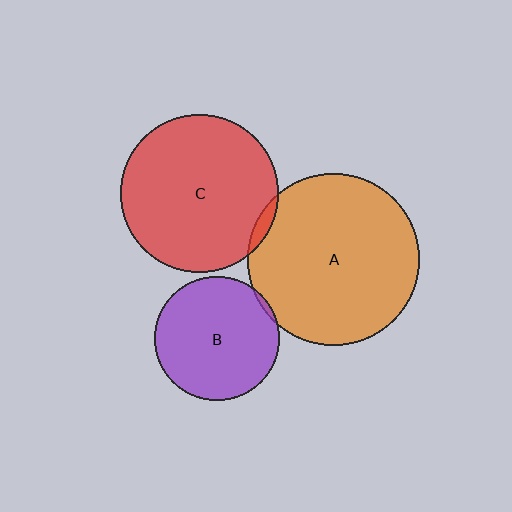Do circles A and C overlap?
Yes.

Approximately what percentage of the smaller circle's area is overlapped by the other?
Approximately 5%.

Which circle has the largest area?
Circle A (orange).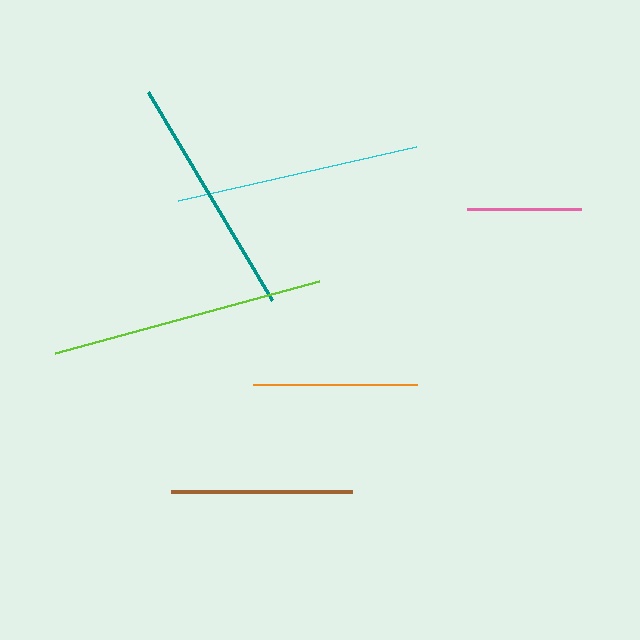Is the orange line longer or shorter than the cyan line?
The cyan line is longer than the orange line.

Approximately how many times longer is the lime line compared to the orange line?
The lime line is approximately 1.7 times the length of the orange line.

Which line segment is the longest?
The lime line is the longest at approximately 274 pixels.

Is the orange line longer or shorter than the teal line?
The teal line is longer than the orange line.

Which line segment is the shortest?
The pink line is the shortest at approximately 114 pixels.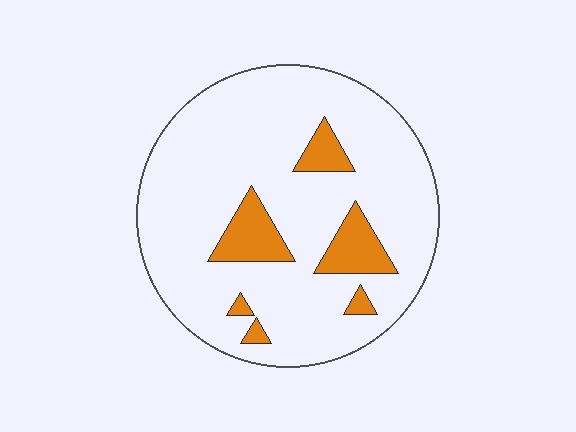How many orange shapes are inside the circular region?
6.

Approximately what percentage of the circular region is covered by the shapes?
Approximately 15%.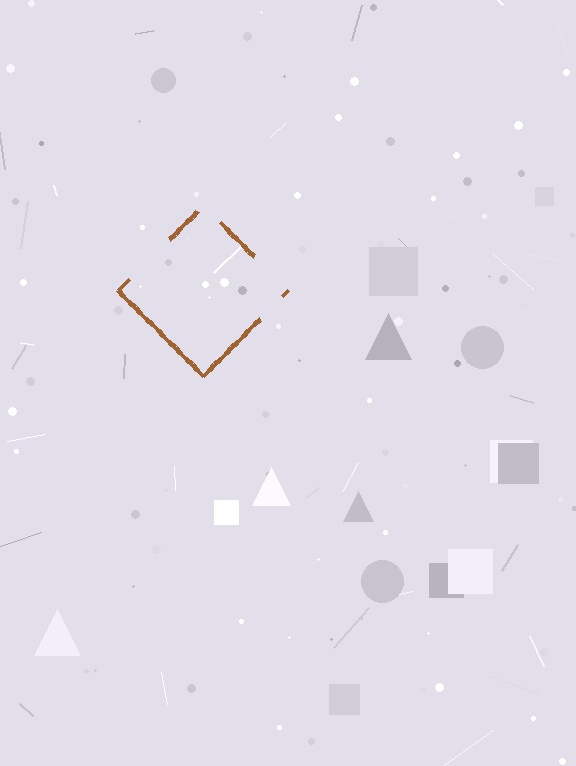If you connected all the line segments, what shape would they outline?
They would outline a diamond.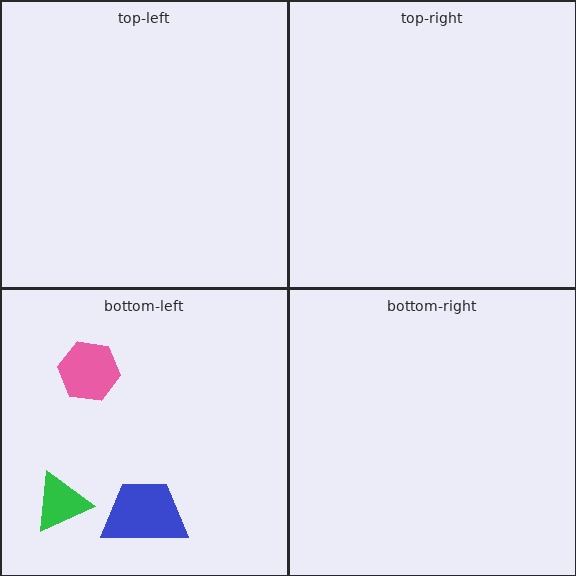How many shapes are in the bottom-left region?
3.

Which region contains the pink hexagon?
The bottom-left region.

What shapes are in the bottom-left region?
The green triangle, the blue trapezoid, the pink hexagon.